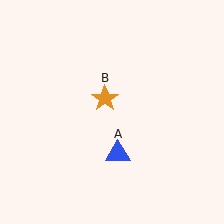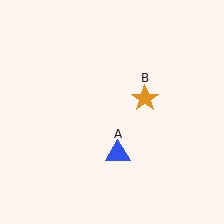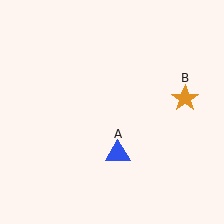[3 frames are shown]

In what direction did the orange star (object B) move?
The orange star (object B) moved right.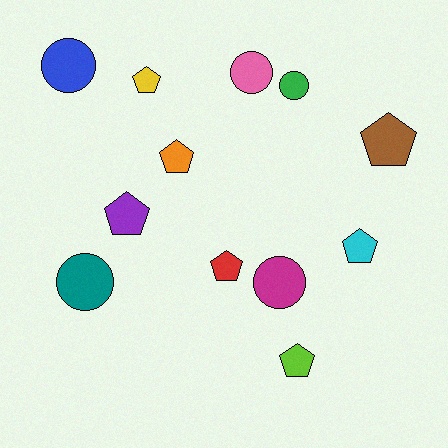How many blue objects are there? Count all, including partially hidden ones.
There is 1 blue object.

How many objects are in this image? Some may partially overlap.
There are 12 objects.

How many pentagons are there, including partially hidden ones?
There are 7 pentagons.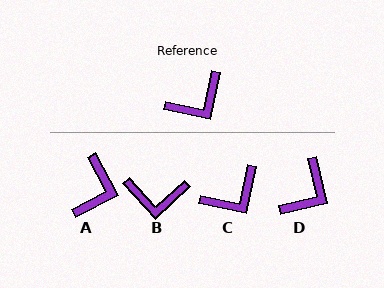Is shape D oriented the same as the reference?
No, it is off by about 24 degrees.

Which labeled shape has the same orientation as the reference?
C.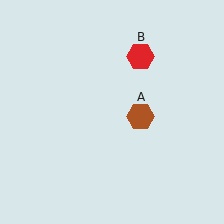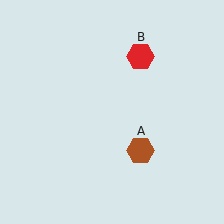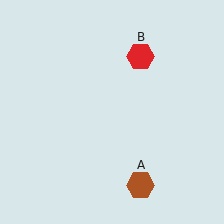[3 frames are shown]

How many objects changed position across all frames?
1 object changed position: brown hexagon (object A).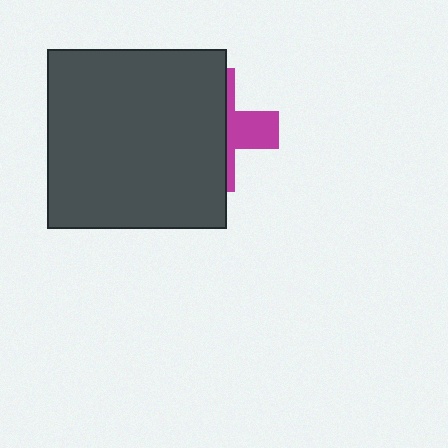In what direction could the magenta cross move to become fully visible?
The magenta cross could move right. That would shift it out from behind the dark gray square entirely.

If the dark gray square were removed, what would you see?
You would see the complete magenta cross.